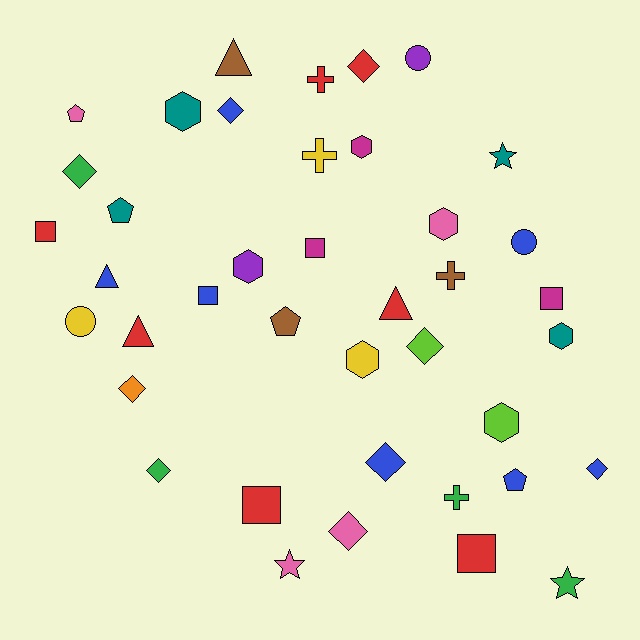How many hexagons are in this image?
There are 7 hexagons.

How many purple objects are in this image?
There are 2 purple objects.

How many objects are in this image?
There are 40 objects.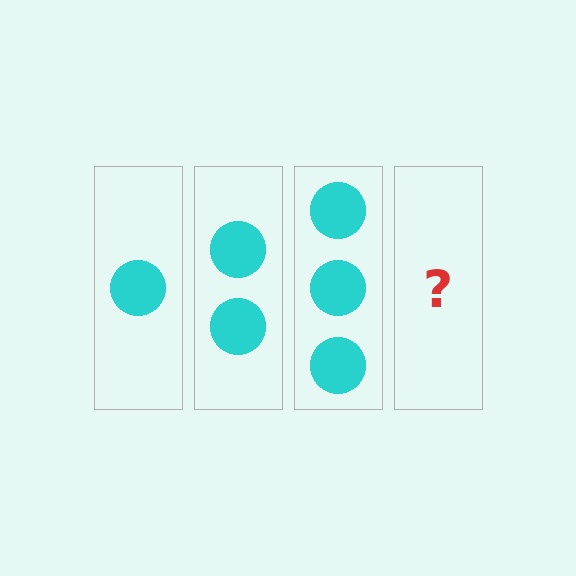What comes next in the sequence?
The next element should be 4 circles.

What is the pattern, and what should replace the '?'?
The pattern is that each step adds one more circle. The '?' should be 4 circles.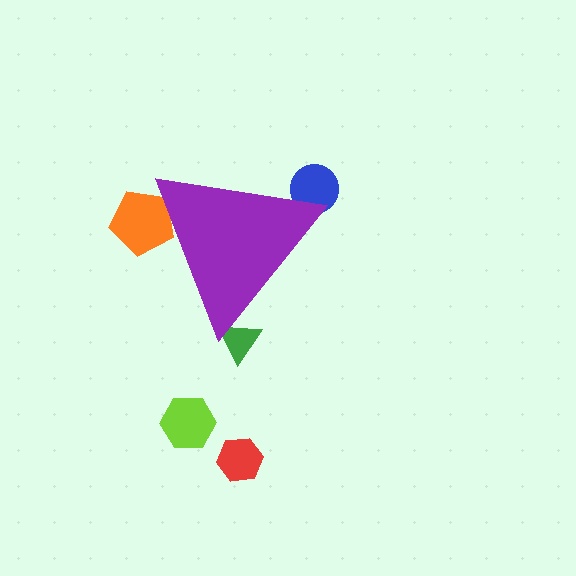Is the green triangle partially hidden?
Yes, the green triangle is partially hidden behind the purple triangle.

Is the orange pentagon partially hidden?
Yes, the orange pentagon is partially hidden behind the purple triangle.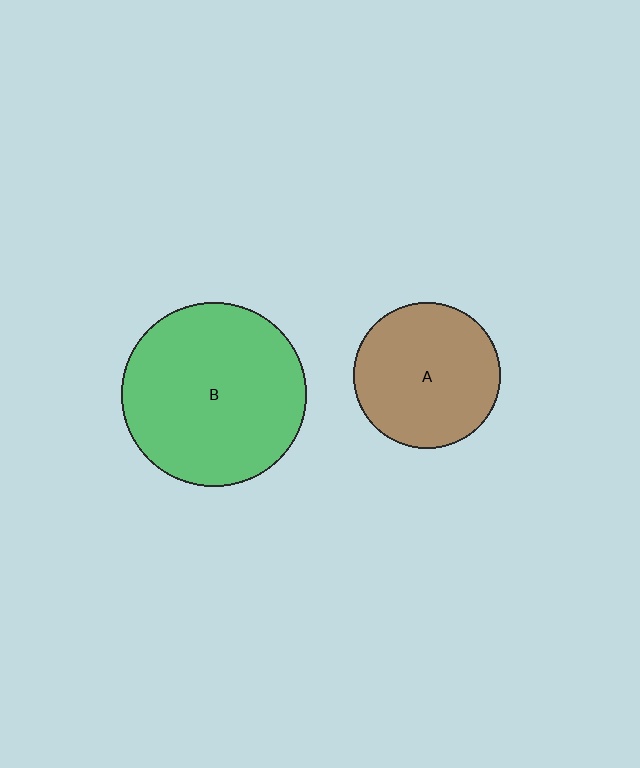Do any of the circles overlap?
No, none of the circles overlap.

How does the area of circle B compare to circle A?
Approximately 1.6 times.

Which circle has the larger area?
Circle B (green).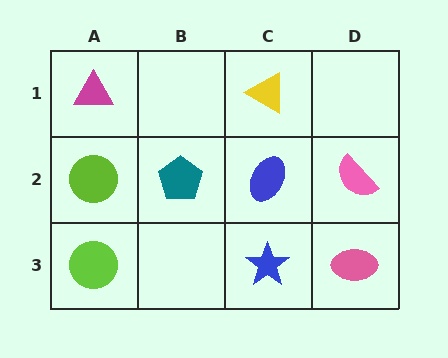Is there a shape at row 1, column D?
No, that cell is empty.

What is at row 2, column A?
A lime circle.